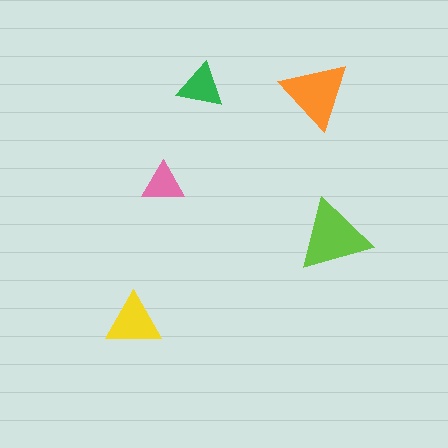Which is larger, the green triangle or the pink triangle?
The green one.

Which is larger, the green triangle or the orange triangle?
The orange one.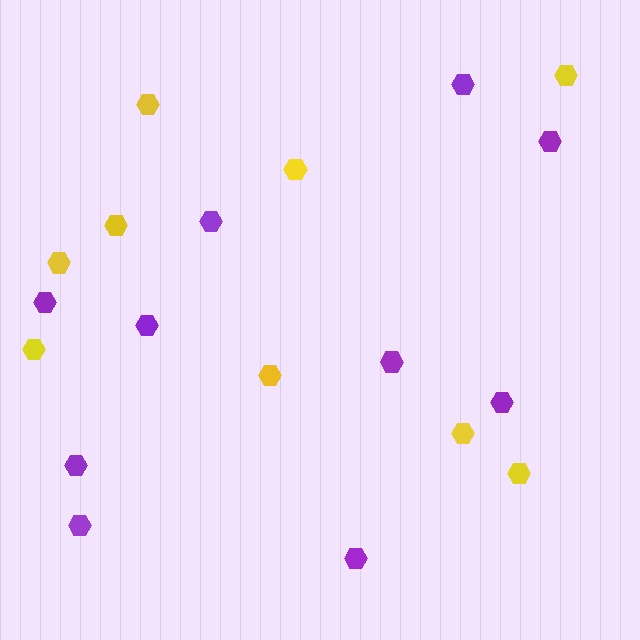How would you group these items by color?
There are 2 groups: one group of yellow hexagons (9) and one group of purple hexagons (10).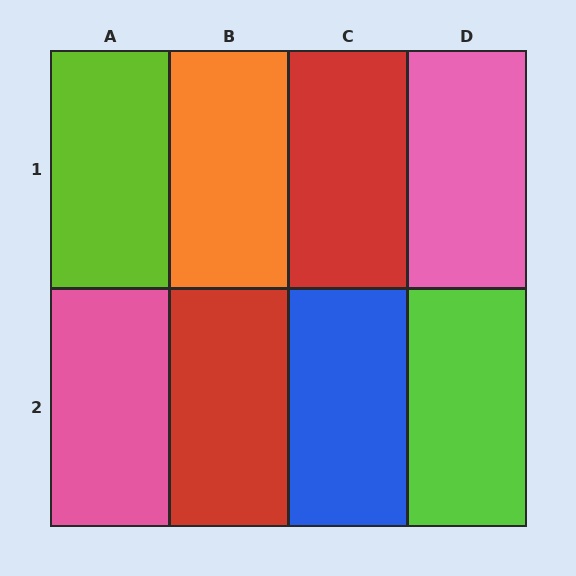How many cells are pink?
2 cells are pink.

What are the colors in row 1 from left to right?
Lime, orange, red, pink.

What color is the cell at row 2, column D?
Lime.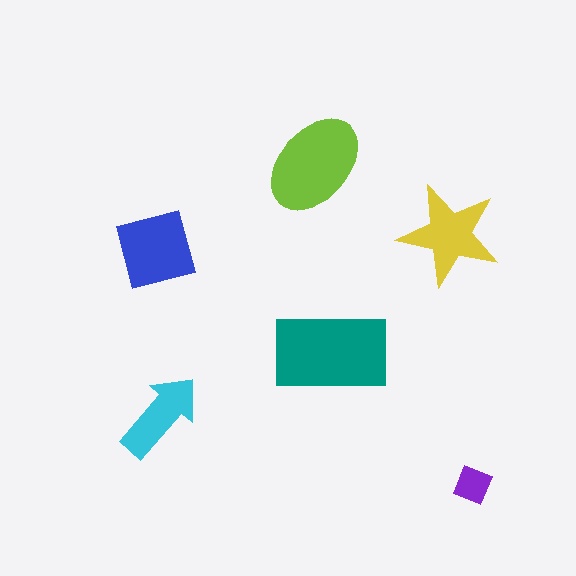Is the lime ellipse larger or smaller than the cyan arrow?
Larger.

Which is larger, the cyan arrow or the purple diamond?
The cyan arrow.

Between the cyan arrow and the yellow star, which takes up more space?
The yellow star.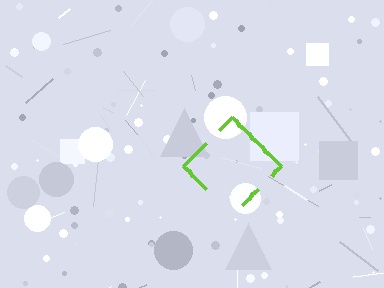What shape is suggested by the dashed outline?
The dashed outline suggests a diamond.